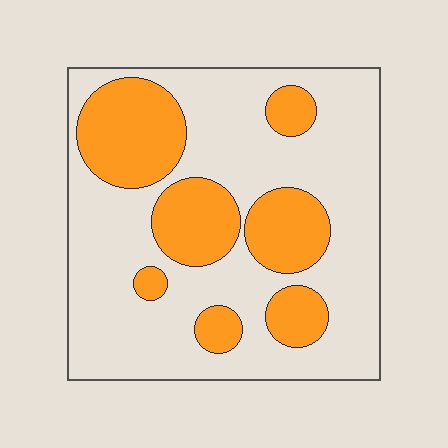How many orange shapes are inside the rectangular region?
7.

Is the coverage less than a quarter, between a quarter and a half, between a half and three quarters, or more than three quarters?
Between a quarter and a half.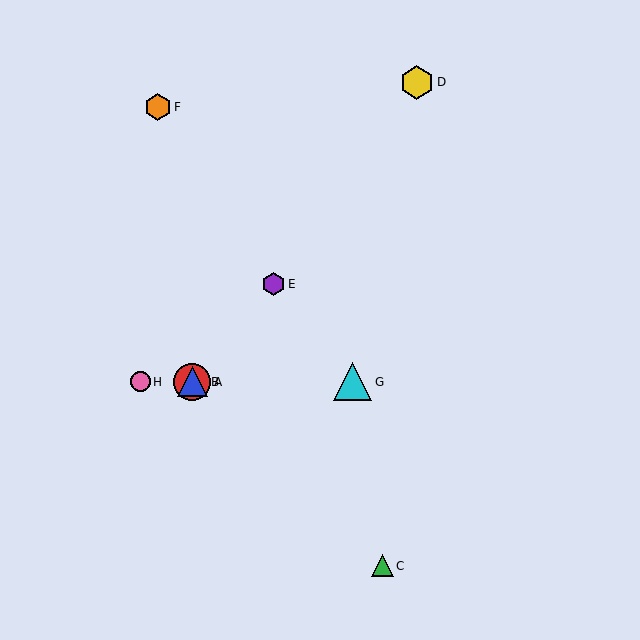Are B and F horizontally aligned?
No, B is at y≈382 and F is at y≈107.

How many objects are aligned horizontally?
4 objects (A, B, G, H) are aligned horizontally.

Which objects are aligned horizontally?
Objects A, B, G, H are aligned horizontally.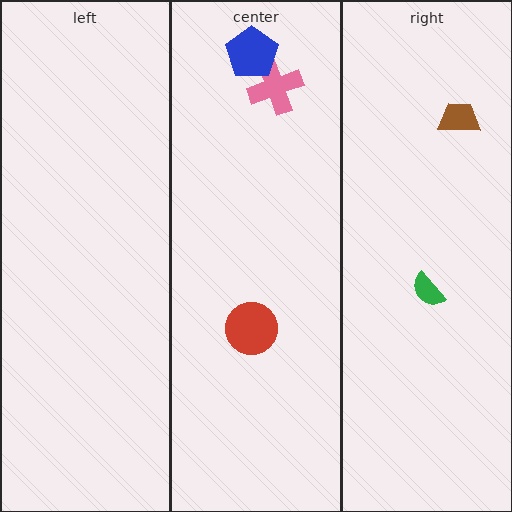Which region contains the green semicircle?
The right region.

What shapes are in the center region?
The red circle, the pink cross, the blue pentagon.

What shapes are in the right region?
The brown trapezoid, the green semicircle.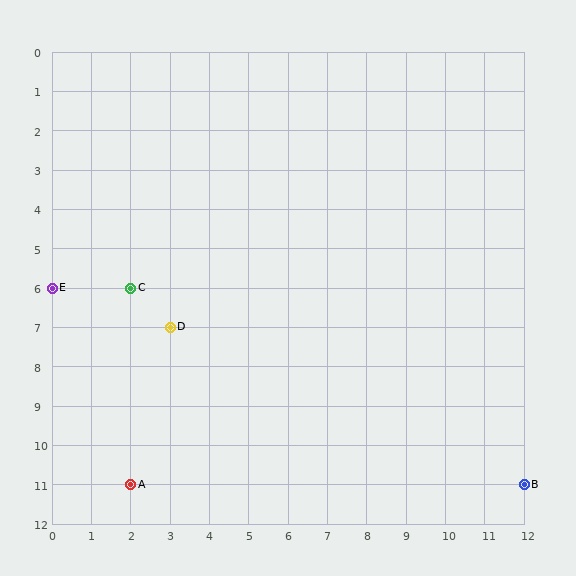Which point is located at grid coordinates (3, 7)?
Point D is at (3, 7).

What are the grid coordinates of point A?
Point A is at grid coordinates (2, 11).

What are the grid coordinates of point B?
Point B is at grid coordinates (12, 11).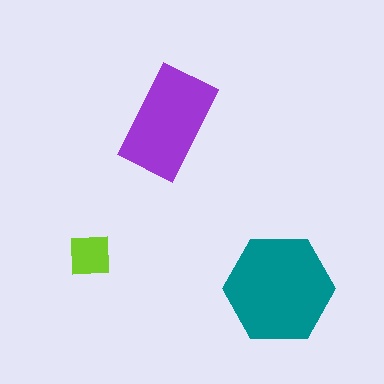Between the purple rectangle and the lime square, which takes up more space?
The purple rectangle.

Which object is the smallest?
The lime square.